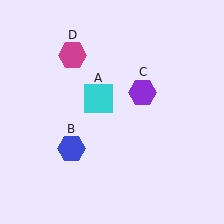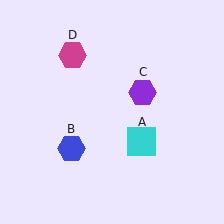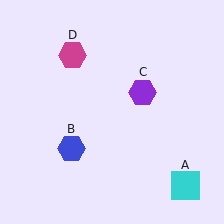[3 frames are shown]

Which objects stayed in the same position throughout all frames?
Blue hexagon (object B) and purple hexagon (object C) and magenta hexagon (object D) remained stationary.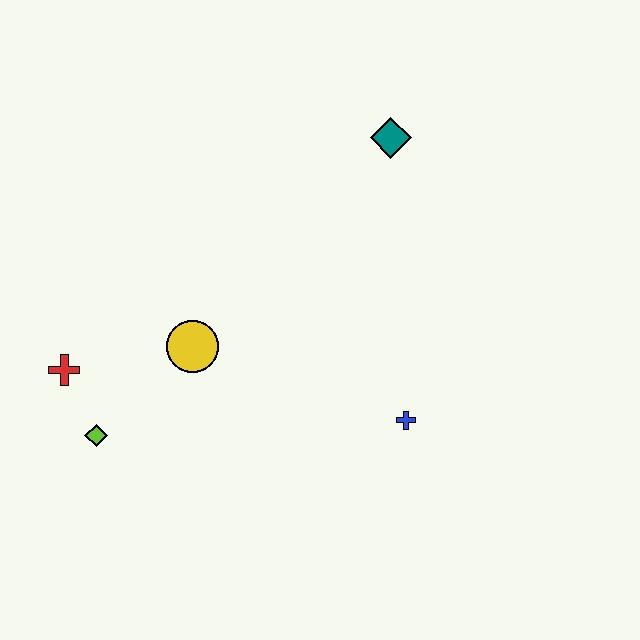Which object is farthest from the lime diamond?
The teal diamond is farthest from the lime diamond.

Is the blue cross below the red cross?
Yes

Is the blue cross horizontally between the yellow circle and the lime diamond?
No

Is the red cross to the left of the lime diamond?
Yes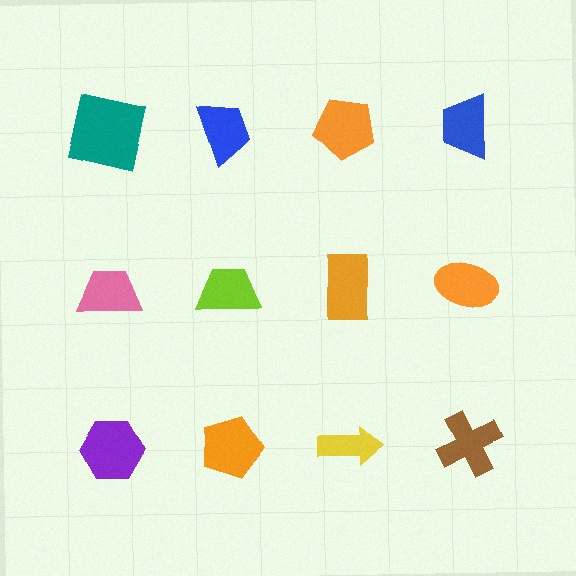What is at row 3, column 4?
A brown cross.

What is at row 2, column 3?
An orange rectangle.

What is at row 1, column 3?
An orange pentagon.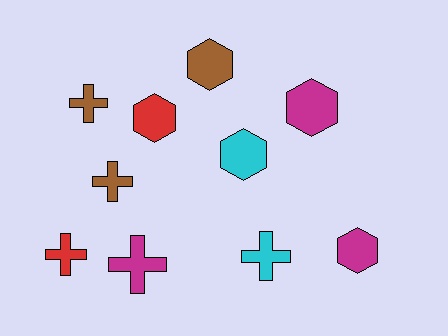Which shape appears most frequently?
Hexagon, with 5 objects.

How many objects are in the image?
There are 10 objects.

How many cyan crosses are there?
There is 1 cyan cross.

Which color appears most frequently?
Magenta, with 3 objects.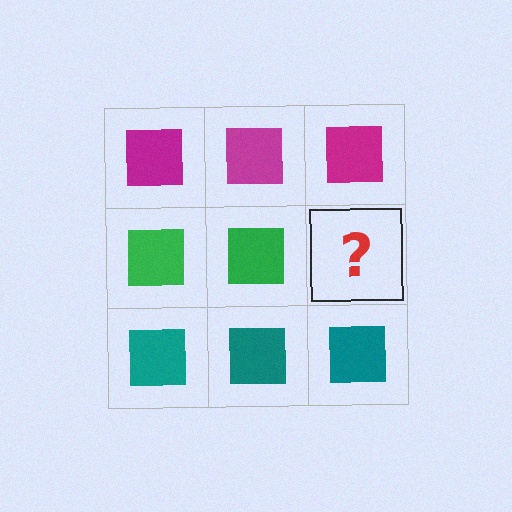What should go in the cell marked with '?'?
The missing cell should contain a green square.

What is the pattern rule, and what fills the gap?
The rule is that each row has a consistent color. The gap should be filled with a green square.